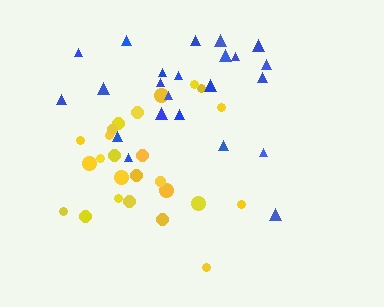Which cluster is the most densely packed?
Yellow.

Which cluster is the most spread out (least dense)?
Blue.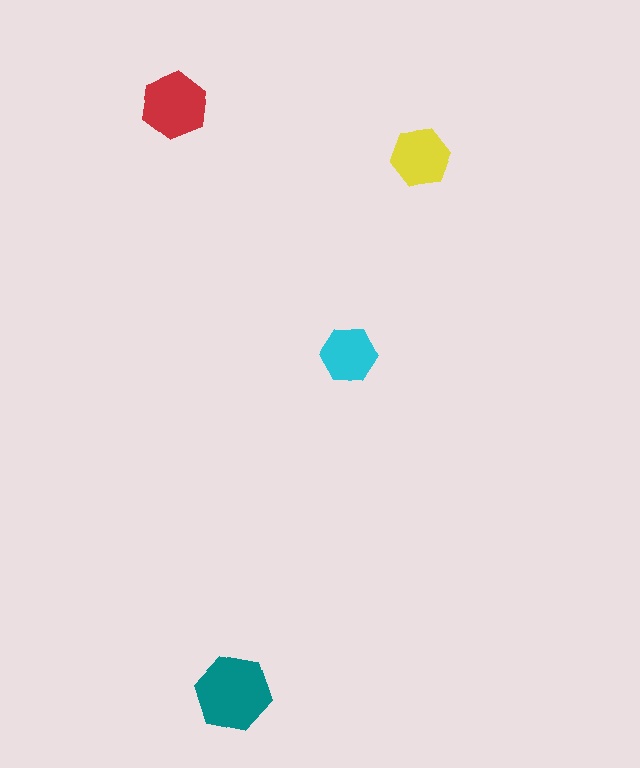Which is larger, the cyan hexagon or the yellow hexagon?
The yellow one.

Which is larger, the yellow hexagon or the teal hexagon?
The teal one.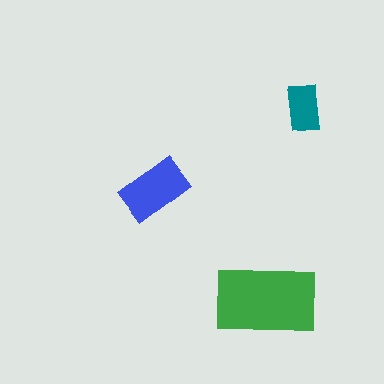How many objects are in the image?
There are 3 objects in the image.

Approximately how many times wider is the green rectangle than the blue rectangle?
About 1.5 times wider.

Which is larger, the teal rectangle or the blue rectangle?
The blue one.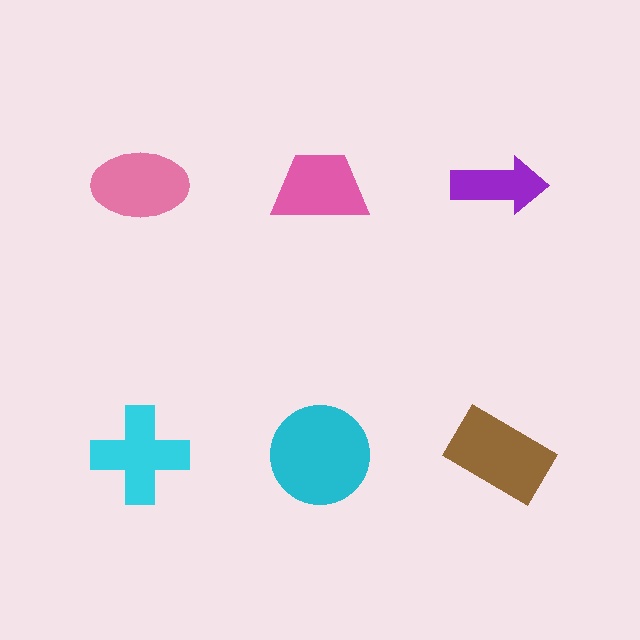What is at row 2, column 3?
A brown rectangle.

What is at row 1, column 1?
A pink ellipse.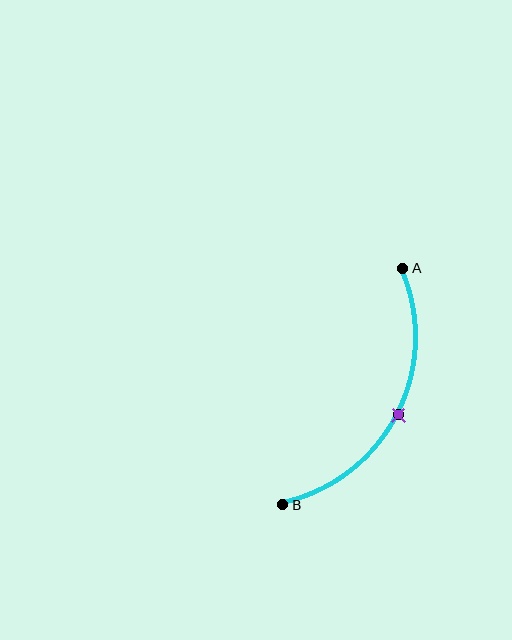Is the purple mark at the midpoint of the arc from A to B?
Yes. The purple mark lies on the arc at equal arc-length from both A and B — it is the arc midpoint.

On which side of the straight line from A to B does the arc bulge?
The arc bulges to the right of the straight line connecting A and B.